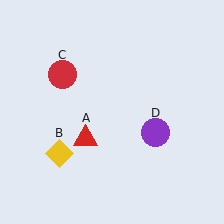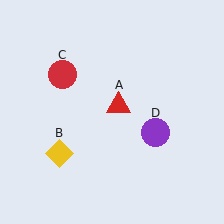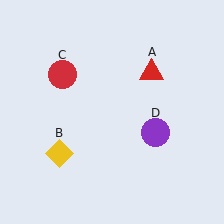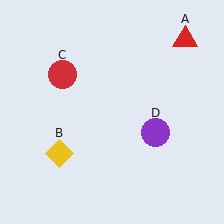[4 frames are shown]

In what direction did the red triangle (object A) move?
The red triangle (object A) moved up and to the right.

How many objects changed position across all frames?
1 object changed position: red triangle (object A).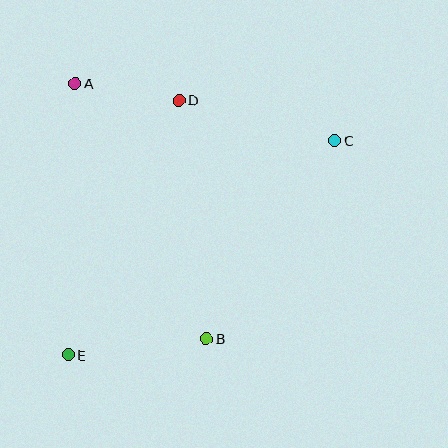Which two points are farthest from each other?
Points C and E are farthest from each other.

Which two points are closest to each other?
Points A and D are closest to each other.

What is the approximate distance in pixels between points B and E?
The distance between B and E is approximately 139 pixels.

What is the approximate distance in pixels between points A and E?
The distance between A and E is approximately 272 pixels.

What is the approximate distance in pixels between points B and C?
The distance between B and C is approximately 236 pixels.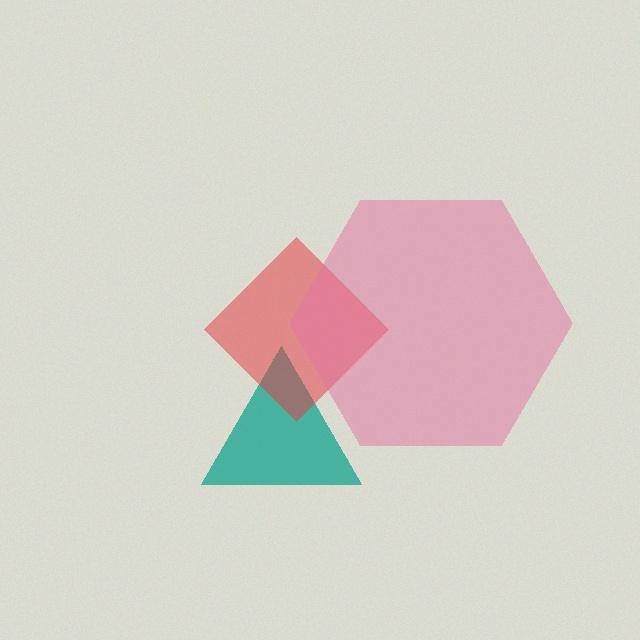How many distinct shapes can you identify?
There are 3 distinct shapes: a teal triangle, a red diamond, a pink hexagon.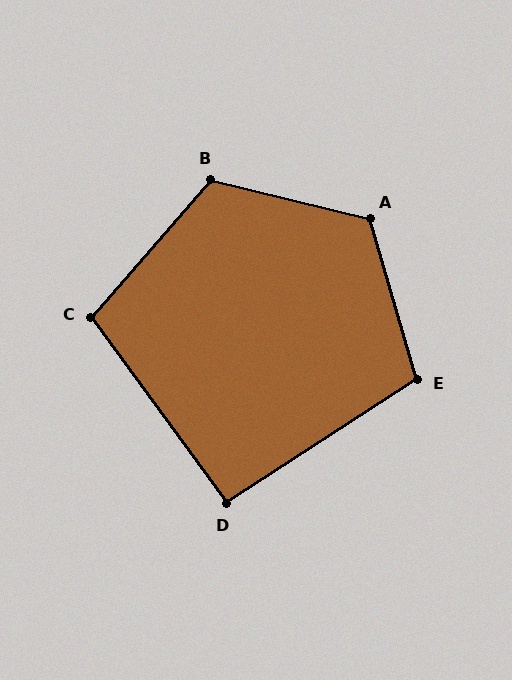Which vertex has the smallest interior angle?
D, at approximately 93 degrees.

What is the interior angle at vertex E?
Approximately 106 degrees (obtuse).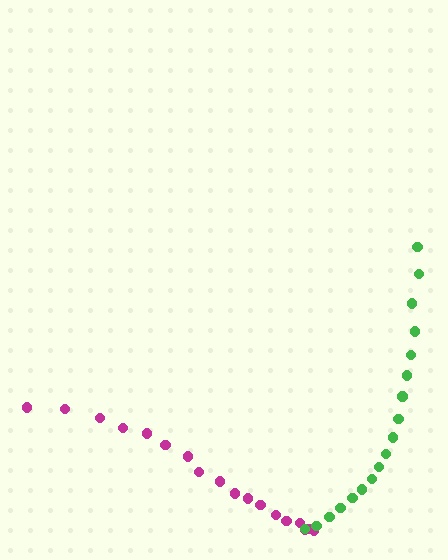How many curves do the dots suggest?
There are 2 distinct paths.